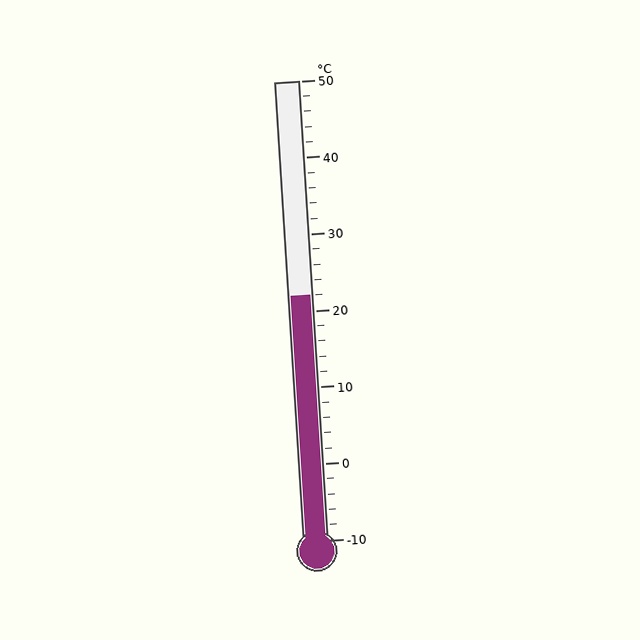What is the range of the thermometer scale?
The thermometer scale ranges from -10°C to 50°C.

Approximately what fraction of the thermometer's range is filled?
The thermometer is filled to approximately 55% of its range.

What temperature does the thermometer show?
The thermometer shows approximately 22°C.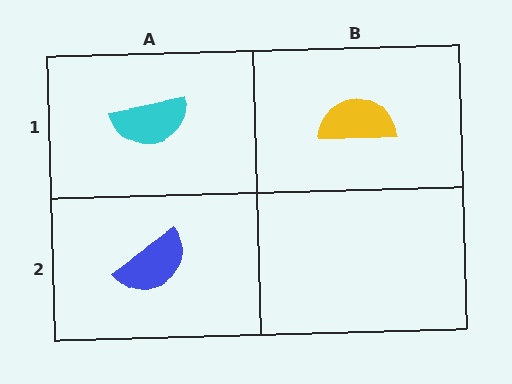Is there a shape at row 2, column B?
No, that cell is empty.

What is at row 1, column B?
A yellow semicircle.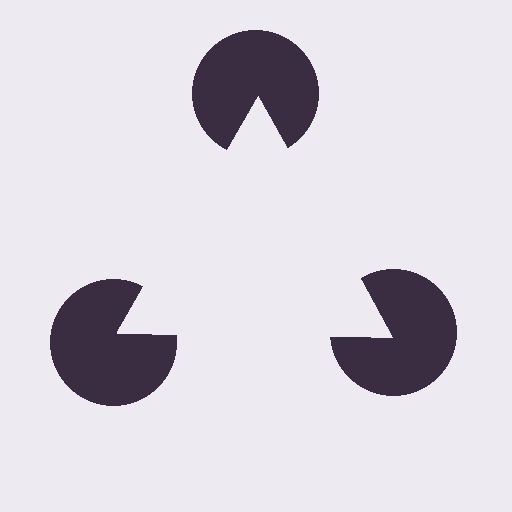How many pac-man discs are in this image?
There are 3 — one at each vertex of the illusory triangle.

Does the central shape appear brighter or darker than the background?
It typically appears slightly brighter than the background, even though no actual brightness change is drawn.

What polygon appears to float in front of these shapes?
An illusory triangle — its edges are inferred from the aligned wedge cuts in the pac-man discs, not physically drawn.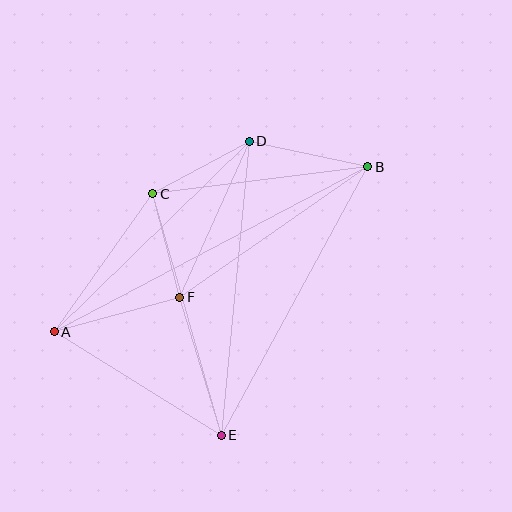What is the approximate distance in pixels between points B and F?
The distance between B and F is approximately 229 pixels.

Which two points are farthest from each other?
Points A and B are farthest from each other.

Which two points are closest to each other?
Points C and F are closest to each other.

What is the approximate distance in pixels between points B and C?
The distance between B and C is approximately 217 pixels.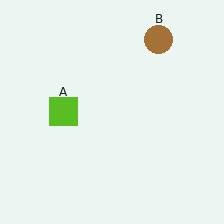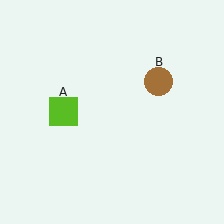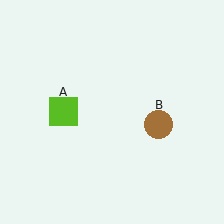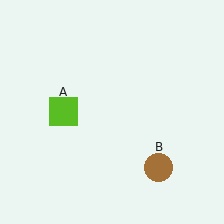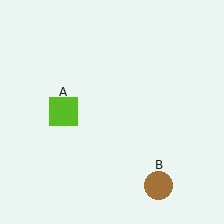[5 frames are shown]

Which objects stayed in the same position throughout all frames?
Lime square (object A) remained stationary.